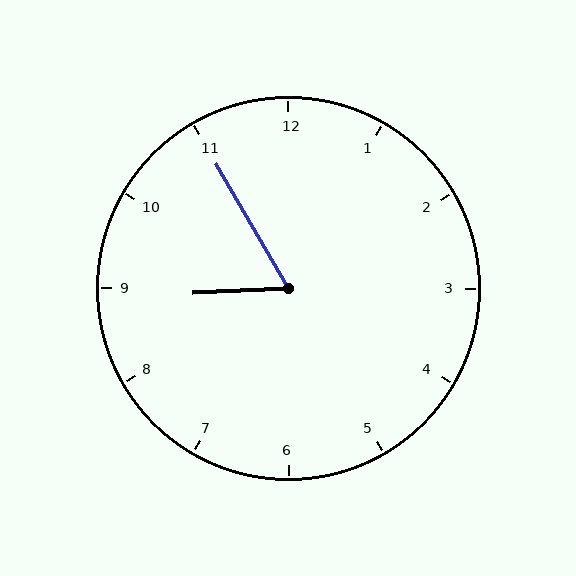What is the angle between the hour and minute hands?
Approximately 62 degrees.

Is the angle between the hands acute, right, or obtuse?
It is acute.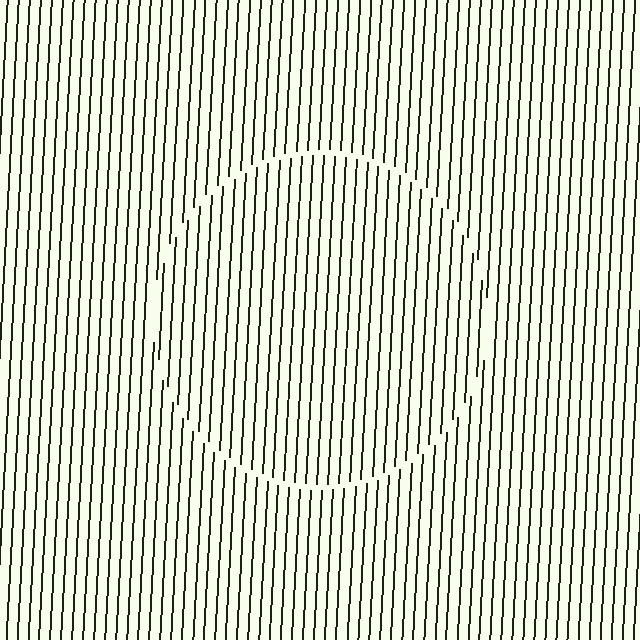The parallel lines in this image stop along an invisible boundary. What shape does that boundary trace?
An illusory circle. The interior of the shape contains the same grating, shifted by half a period — the contour is defined by the phase discontinuity where line-ends from the inner and outer gratings abut.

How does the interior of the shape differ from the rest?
The interior of the shape contains the same grating, shifted by half a period — the contour is defined by the phase discontinuity where line-ends from the inner and outer gratings abut.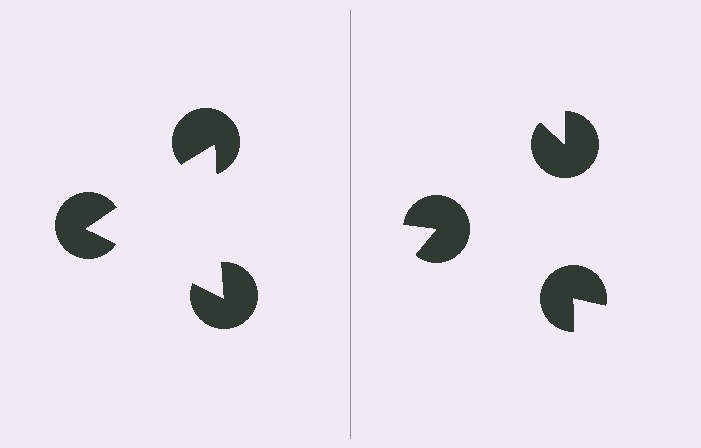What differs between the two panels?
The pac-man discs are positioned identically on both sides; only the wedge orientations differ. On the left they align to a triangle; on the right they are misaligned.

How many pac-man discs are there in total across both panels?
6 — 3 on each side.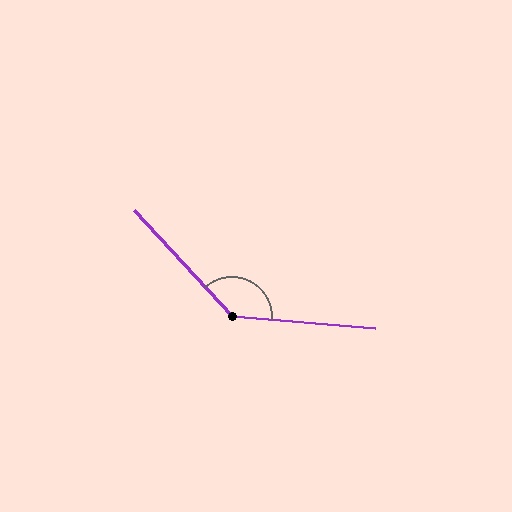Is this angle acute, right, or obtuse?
It is obtuse.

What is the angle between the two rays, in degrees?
Approximately 137 degrees.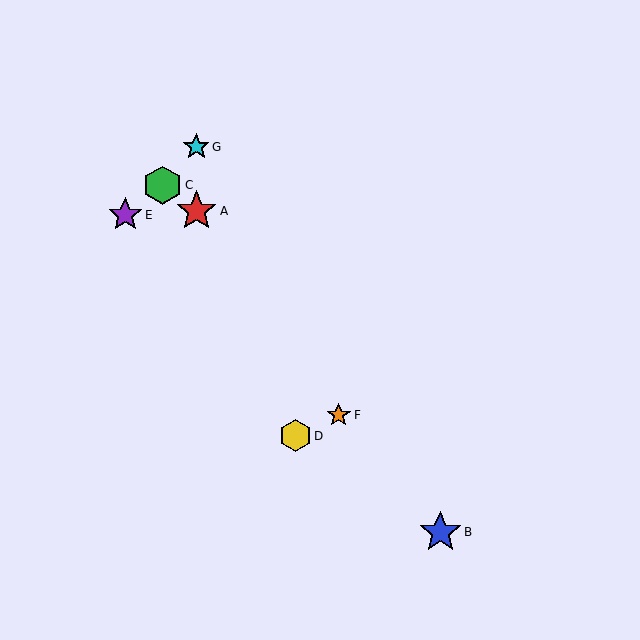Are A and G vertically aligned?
Yes, both are at x≈196.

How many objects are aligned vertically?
2 objects (A, G) are aligned vertically.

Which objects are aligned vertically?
Objects A, G are aligned vertically.